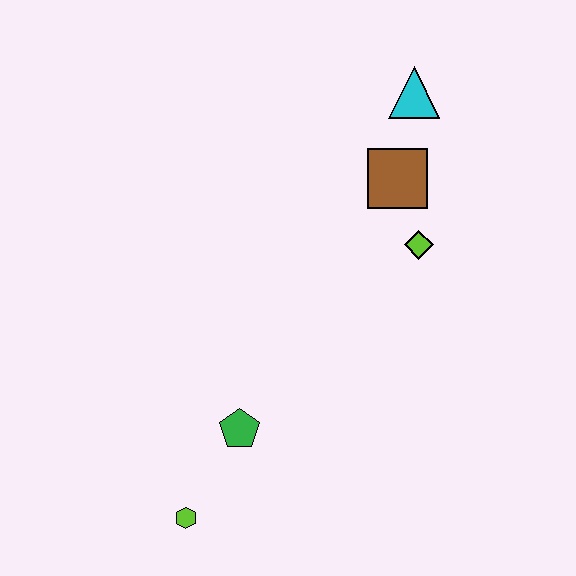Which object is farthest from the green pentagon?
The cyan triangle is farthest from the green pentagon.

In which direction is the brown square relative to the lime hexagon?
The brown square is above the lime hexagon.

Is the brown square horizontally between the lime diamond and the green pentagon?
Yes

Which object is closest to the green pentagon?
The lime hexagon is closest to the green pentagon.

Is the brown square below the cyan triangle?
Yes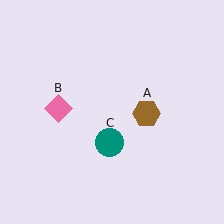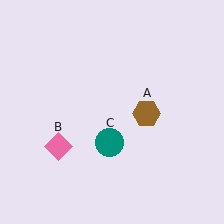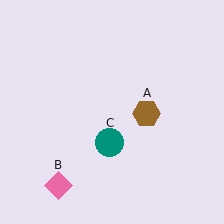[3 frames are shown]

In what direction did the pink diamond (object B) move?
The pink diamond (object B) moved down.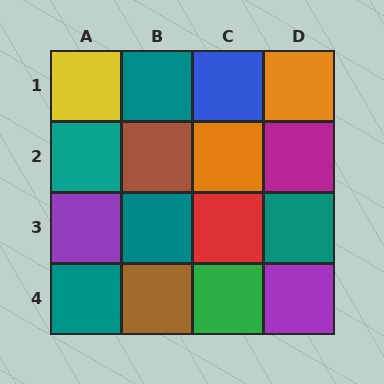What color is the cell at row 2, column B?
Brown.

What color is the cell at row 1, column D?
Orange.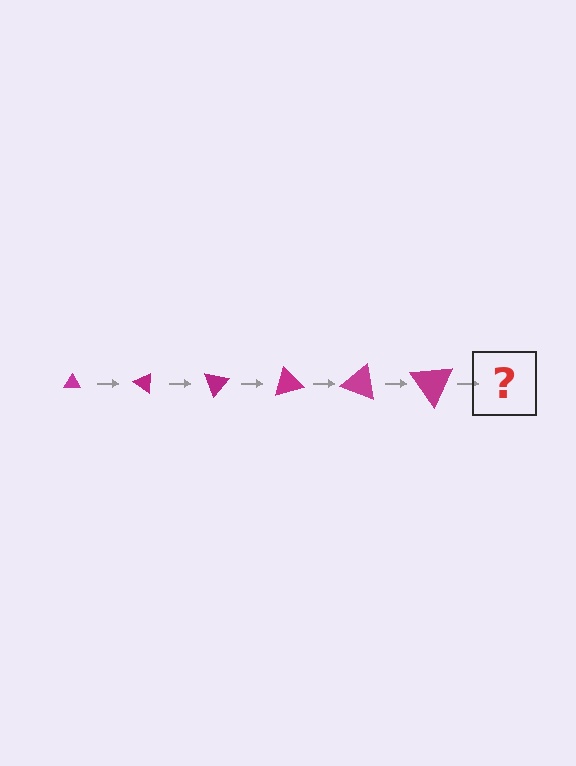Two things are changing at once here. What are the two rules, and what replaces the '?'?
The two rules are that the triangle grows larger each step and it rotates 35 degrees each step. The '?' should be a triangle, larger than the previous one and rotated 210 degrees from the start.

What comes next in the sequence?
The next element should be a triangle, larger than the previous one and rotated 210 degrees from the start.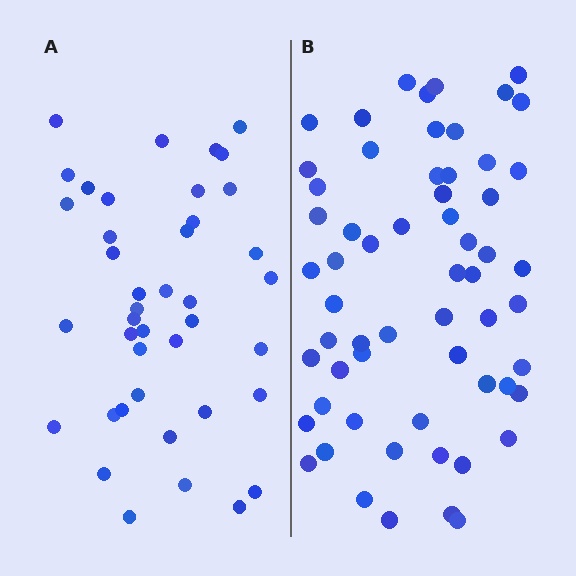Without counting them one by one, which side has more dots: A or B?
Region B (the right region) has more dots.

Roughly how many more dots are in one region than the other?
Region B has approximately 20 more dots than region A.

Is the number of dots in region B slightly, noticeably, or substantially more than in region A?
Region B has substantially more. The ratio is roughly 1.5 to 1.